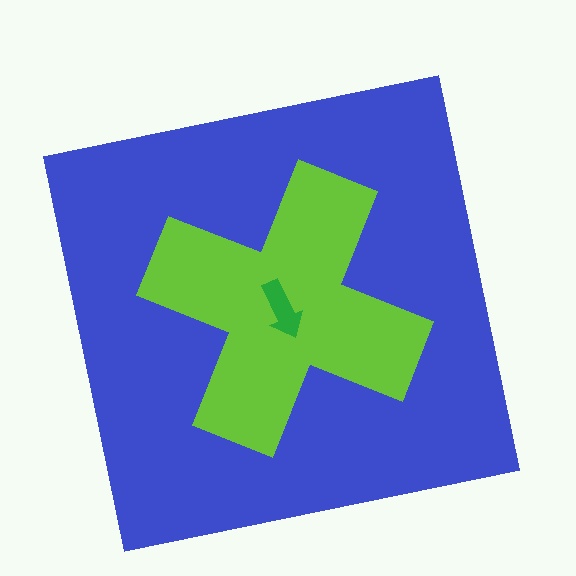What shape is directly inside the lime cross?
The green arrow.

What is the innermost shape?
The green arrow.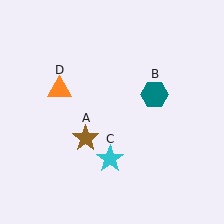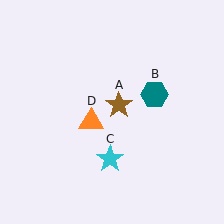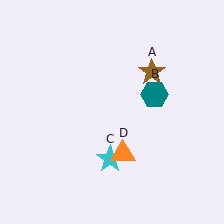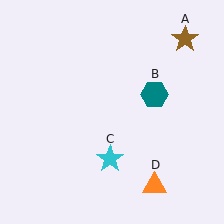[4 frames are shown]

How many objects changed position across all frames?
2 objects changed position: brown star (object A), orange triangle (object D).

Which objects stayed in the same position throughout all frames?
Teal hexagon (object B) and cyan star (object C) remained stationary.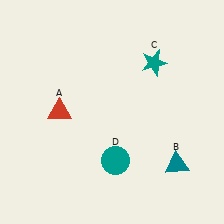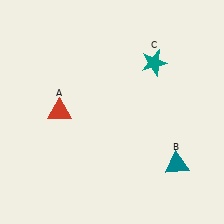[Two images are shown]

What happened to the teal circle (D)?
The teal circle (D) was removed in Image 2. It was in the bottom-right area of Image 1.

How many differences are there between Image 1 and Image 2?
There is 1 difference between the two images.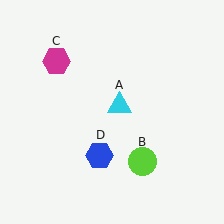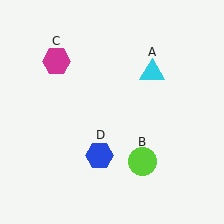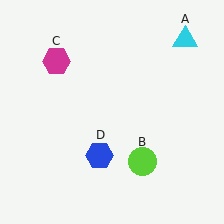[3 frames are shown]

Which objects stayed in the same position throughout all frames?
Lime circle (object B) and magenta hexagon (object C) and blue hexagon (object D) remained stationary.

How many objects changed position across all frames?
1 object changed position: cyan triangle (object A).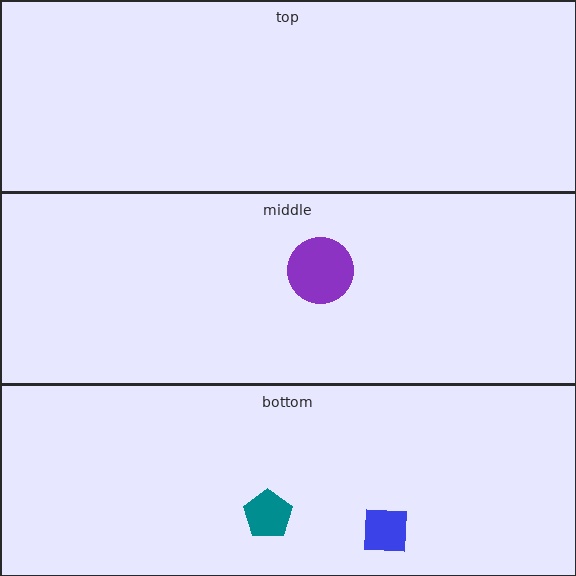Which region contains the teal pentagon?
The bottom region.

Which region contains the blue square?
The bottom region.